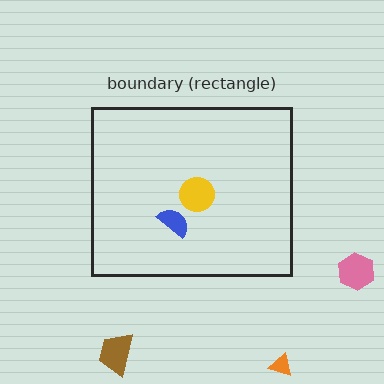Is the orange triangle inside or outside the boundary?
Outside.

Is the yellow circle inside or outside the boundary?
Inside.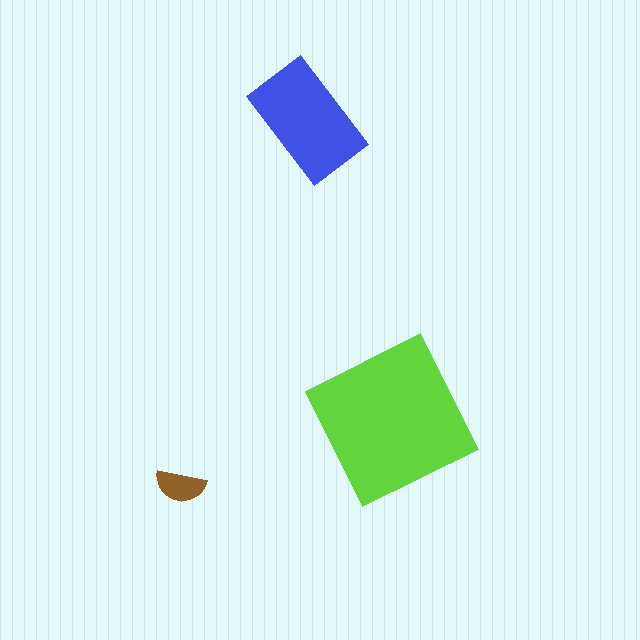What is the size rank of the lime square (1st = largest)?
1st.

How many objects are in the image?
There are 3 objects in the image.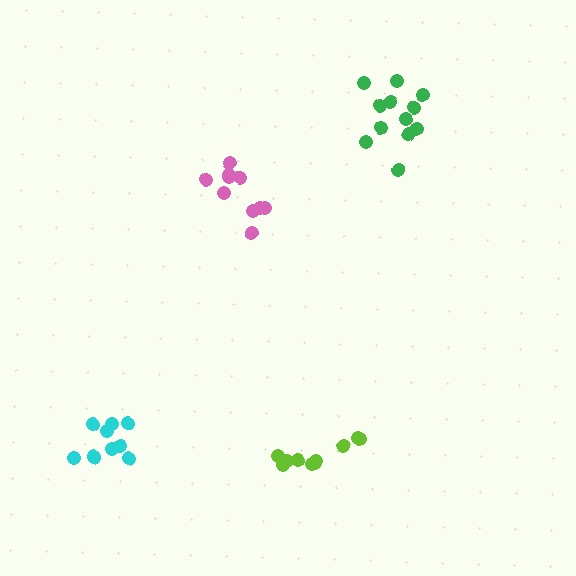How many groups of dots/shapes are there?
There are 4 groups.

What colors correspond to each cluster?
The clusters are colored: lime, pink, cyan, green.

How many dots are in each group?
Group 1: 11 dots, Group 2: 10 dots, Group 3: 9 dots, Group 4: 12 dots (42 total).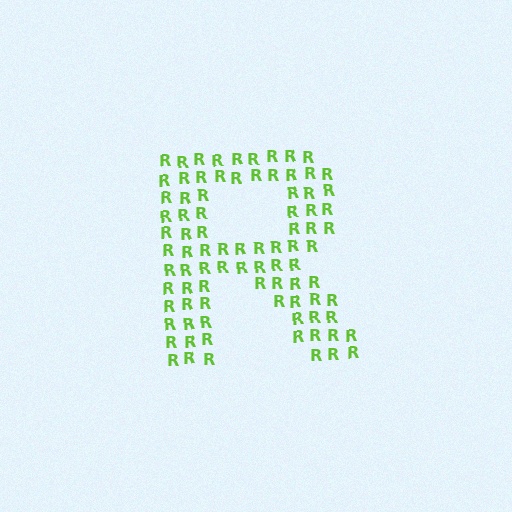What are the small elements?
The small elements are letter R's.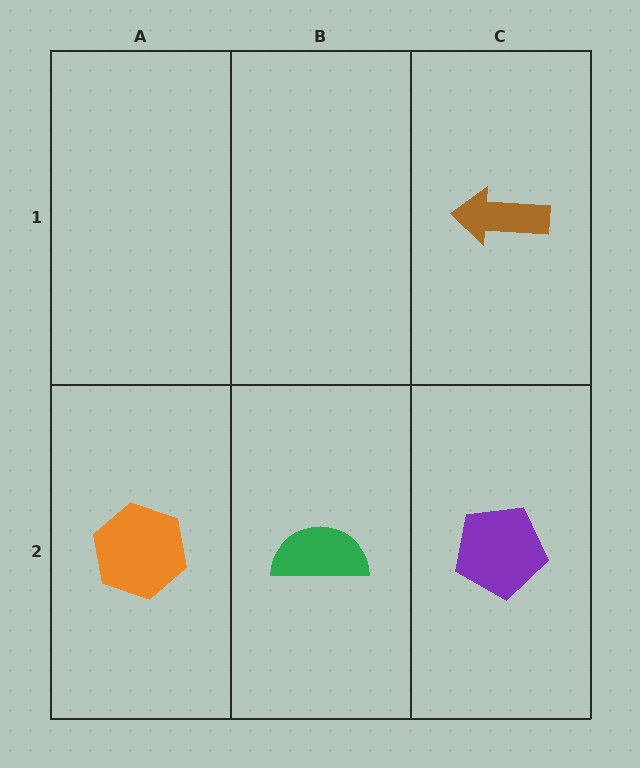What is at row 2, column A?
An orange hexagon.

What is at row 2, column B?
A green semicircle.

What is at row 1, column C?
A brown arrow.